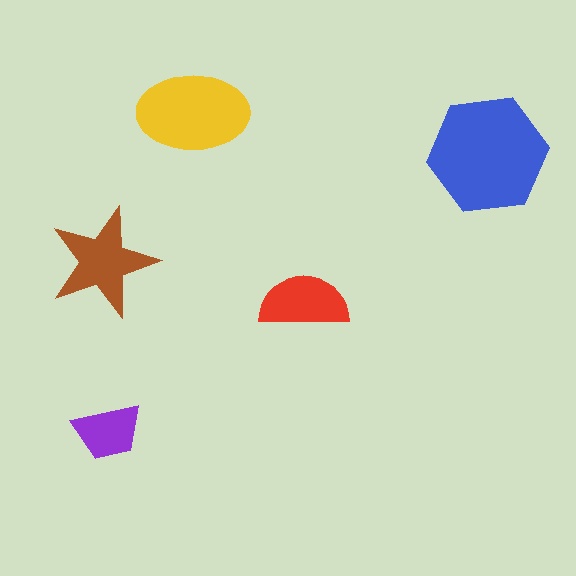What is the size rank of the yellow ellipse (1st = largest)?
2nd.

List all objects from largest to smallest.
The blue hexagon, the yellow ellipse, the brown star, the red semicircle, the purple trapezoid.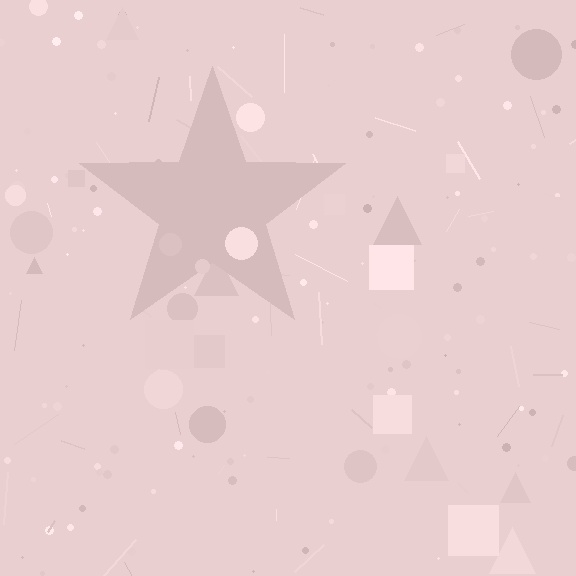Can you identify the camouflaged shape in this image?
The camouflaged shape is a star.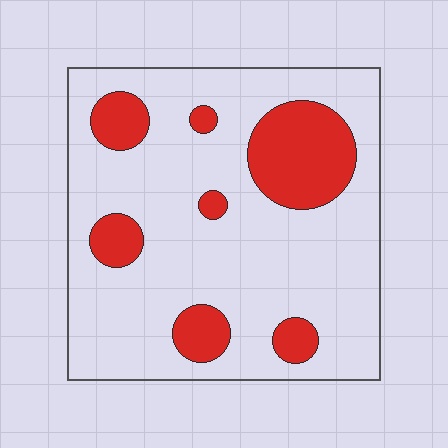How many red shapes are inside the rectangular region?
7.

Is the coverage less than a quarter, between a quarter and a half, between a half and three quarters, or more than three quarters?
Less than a quarter.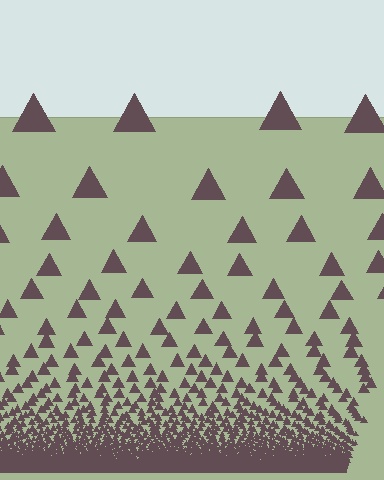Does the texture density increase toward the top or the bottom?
Density increases toward the bottom.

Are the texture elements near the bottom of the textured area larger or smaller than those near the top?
Smaller. The gradient is inverted — elements near the bottom are smaller and denser.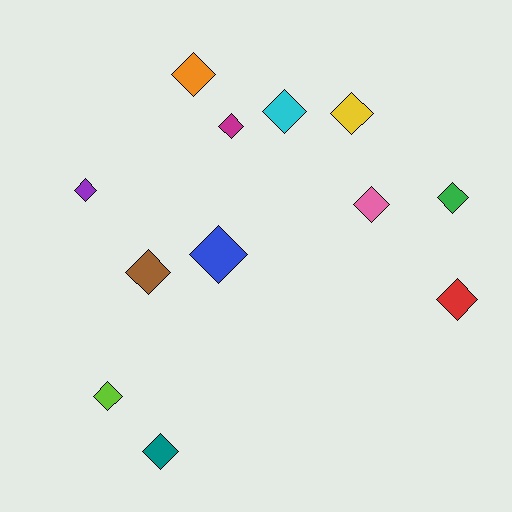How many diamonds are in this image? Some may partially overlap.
There are 12 diamonds.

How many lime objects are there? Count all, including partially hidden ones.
There is 1 lime object.